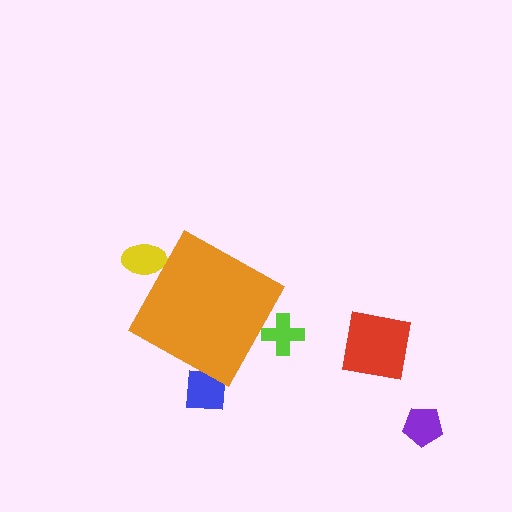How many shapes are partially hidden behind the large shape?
3 shapes are partially hidden.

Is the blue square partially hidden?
Yes, the blue square is partially hidden behind the orange diamond.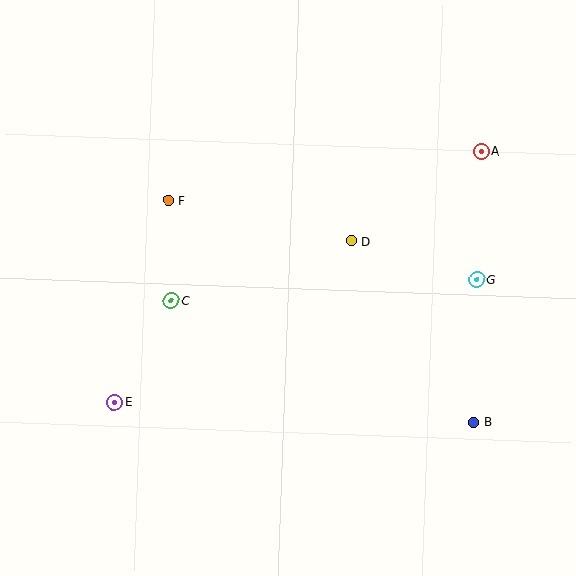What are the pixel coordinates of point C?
Point C is at (171, 300).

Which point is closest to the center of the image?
Point D at (351, 241) is closest to the center.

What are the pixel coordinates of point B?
Point B is at (474, 422).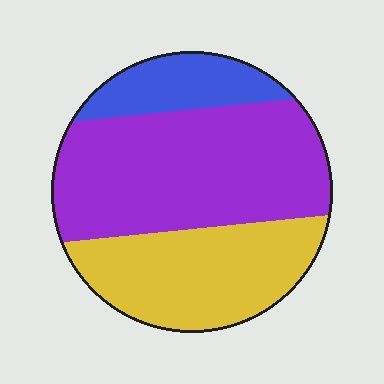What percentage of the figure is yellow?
Yellow takes up about one third (1/3) of the figure.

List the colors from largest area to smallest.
From largest to smallest: purple, yellow, blue.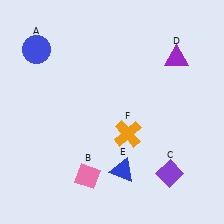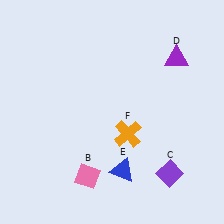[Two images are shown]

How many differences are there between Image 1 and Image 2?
There is 1 difference between the two images.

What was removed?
The blue circle (A) was removed in Image 2.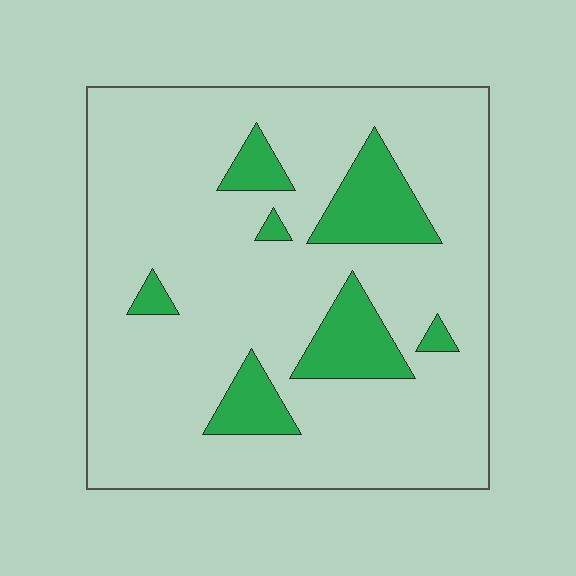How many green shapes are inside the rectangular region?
7.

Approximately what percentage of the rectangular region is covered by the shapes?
Approximately 15%.